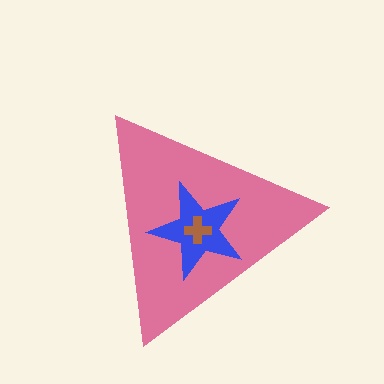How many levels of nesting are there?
3.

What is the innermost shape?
The brown cross.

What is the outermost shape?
The pink triangle.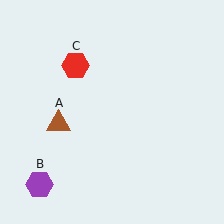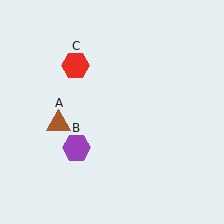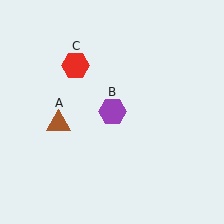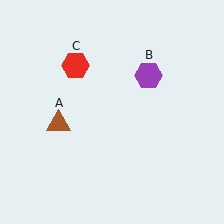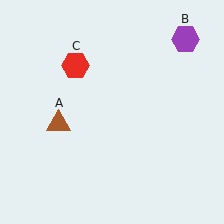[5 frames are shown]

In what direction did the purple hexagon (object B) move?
The purple hexagon (object B) moved up and to the right.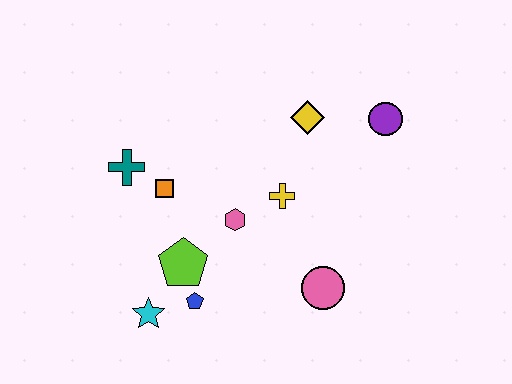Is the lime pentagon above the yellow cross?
No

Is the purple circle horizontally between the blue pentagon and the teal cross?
No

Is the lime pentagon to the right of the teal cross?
Yes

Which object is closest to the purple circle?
The yellow diamond is closest to the purple circle.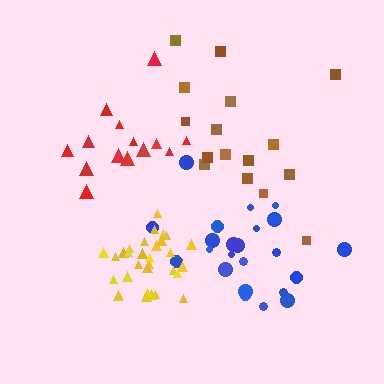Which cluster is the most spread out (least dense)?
Brown.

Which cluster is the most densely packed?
Yellow.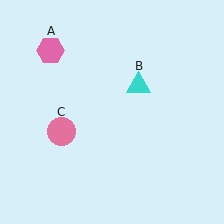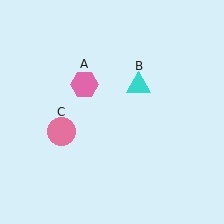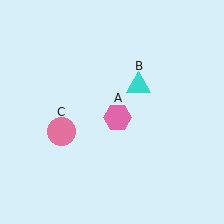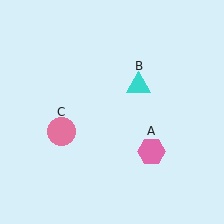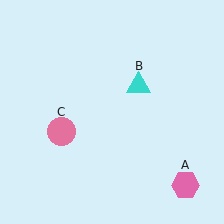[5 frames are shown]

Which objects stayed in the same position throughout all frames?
Cyan triangle (object B) and pink circle (object C) remained stationary.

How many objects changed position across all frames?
1 object changed position: pink hexagon (object A).